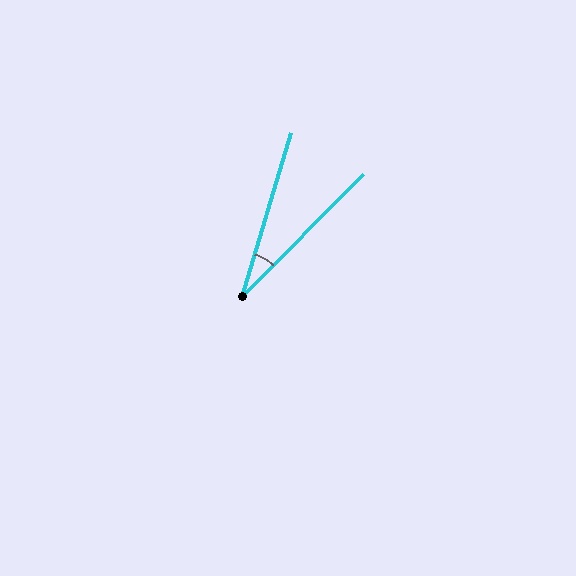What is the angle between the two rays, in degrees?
Approximately 28 degrees.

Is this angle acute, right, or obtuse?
It is acute.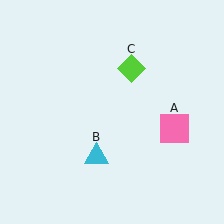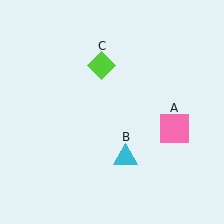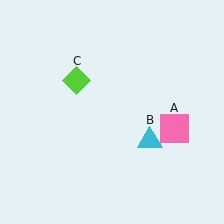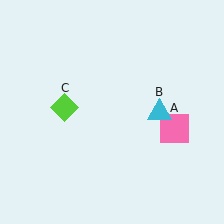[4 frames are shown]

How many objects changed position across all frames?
2 objects changed position: cyan triangle (object B), lime diamond (object C).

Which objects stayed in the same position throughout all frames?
Pink square (object A) remained stationary.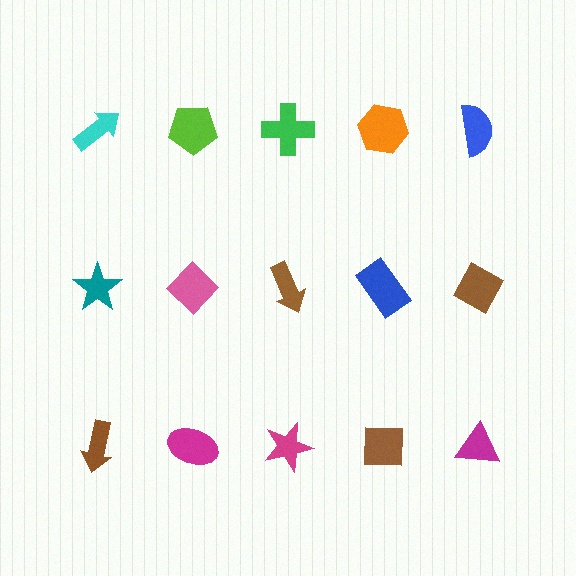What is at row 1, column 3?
A green cross.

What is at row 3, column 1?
A brown arrow.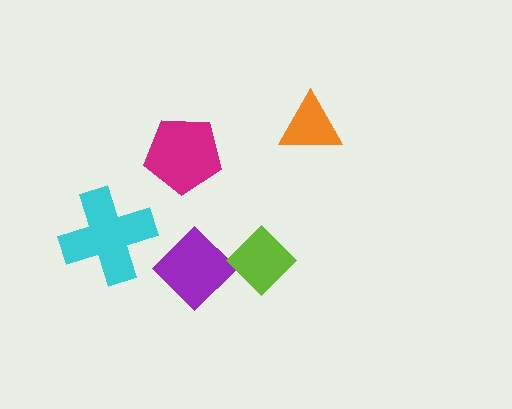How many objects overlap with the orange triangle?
0 objects overlap with the orange triangle.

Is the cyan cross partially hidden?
No, no other shape covers it.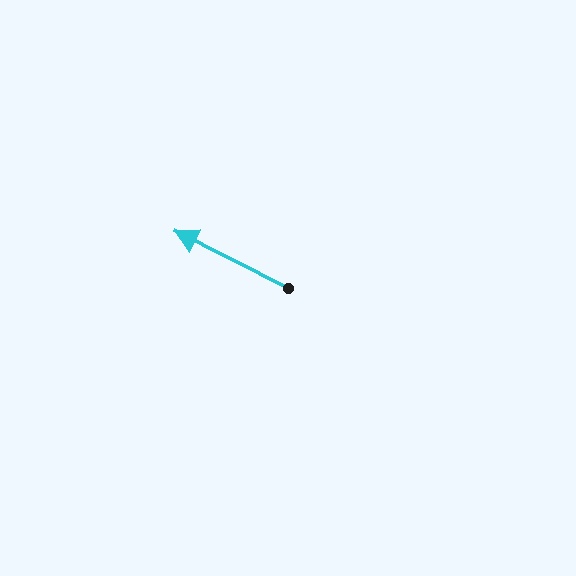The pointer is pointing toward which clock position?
Roughly 10 o'clock.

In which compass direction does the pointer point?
Northwest.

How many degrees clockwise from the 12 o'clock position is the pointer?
Approximately 297 degrees.